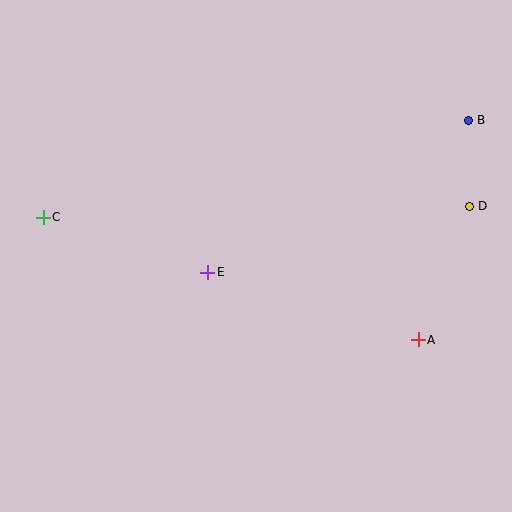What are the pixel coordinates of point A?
Point A is at (418, 340).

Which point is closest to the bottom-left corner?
Point C is closest to the bottom-left corner.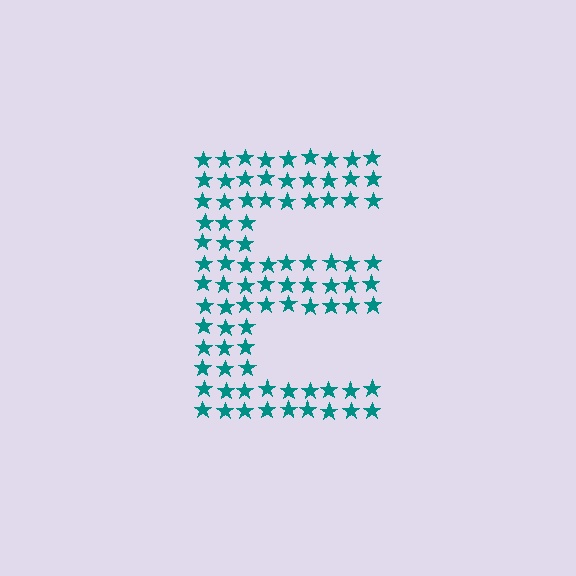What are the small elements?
The small elements are stars.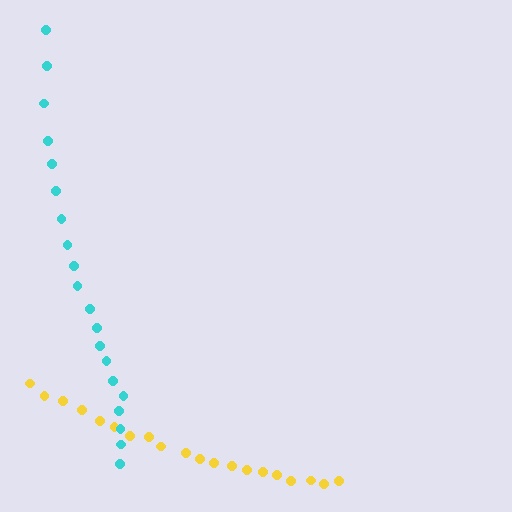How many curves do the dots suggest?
There are 2 distinct paths.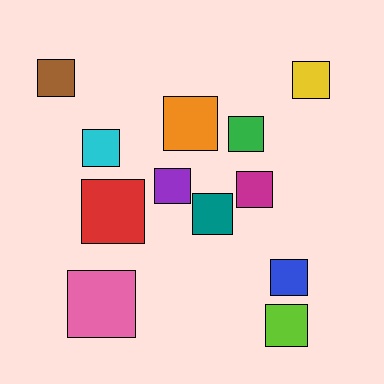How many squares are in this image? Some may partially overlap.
There are 12 squares.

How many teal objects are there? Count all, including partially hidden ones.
There is 1 teal object.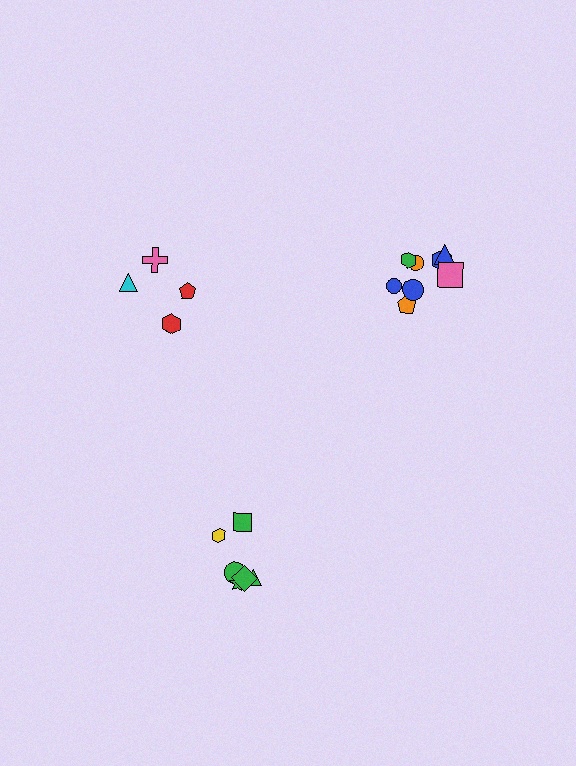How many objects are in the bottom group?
There are 6 objects.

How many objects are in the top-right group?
There are 8 objects.